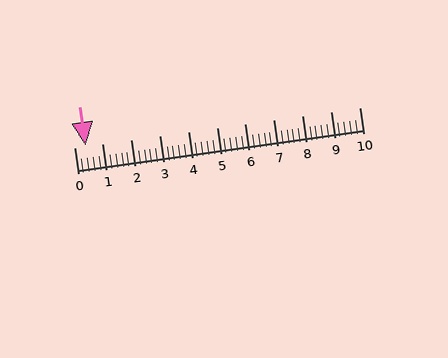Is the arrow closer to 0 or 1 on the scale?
The arrow is closer to 0.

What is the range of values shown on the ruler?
The ruler shows values from 0 to 10.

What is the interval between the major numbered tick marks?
The major tick marks are spaced 1 units apart.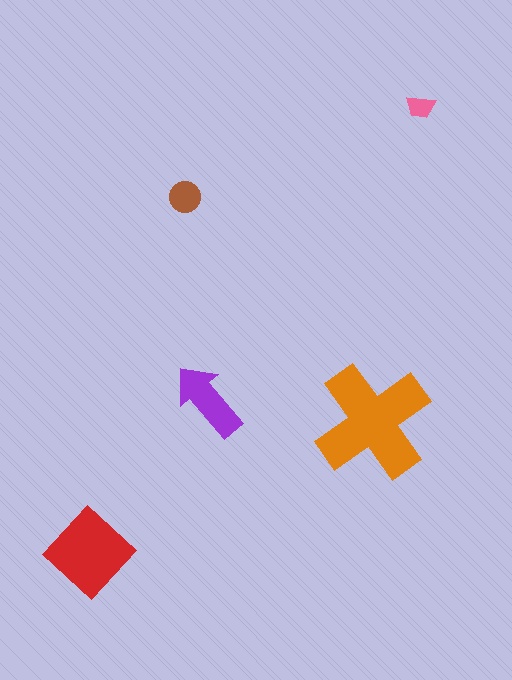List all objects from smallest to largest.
The pink trapezoid, the brown circle, the purple arrow, the red diamond, the orange cross.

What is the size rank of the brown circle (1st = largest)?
4th.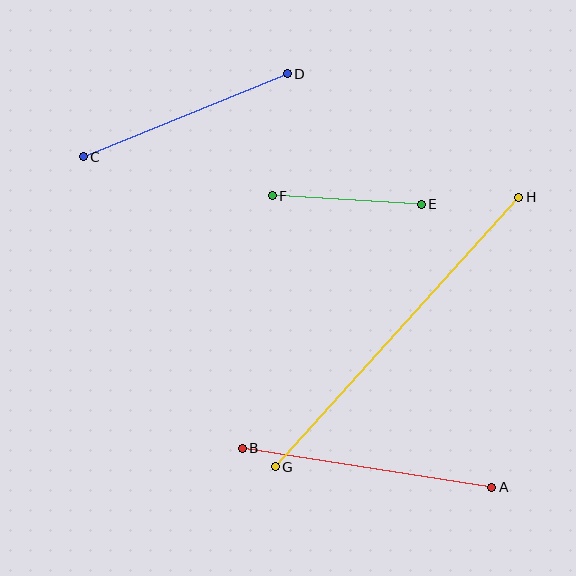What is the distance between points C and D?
The distance is approximately 220 pixels.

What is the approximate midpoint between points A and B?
The midpoint is at approximately (367, 468) pixels.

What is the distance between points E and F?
The distance is approximately 150 pixels.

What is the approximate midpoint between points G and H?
The midpoint is at approximately (397, 332) pixels.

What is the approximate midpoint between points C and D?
The midpoint is at approximately (185, 115) pixels.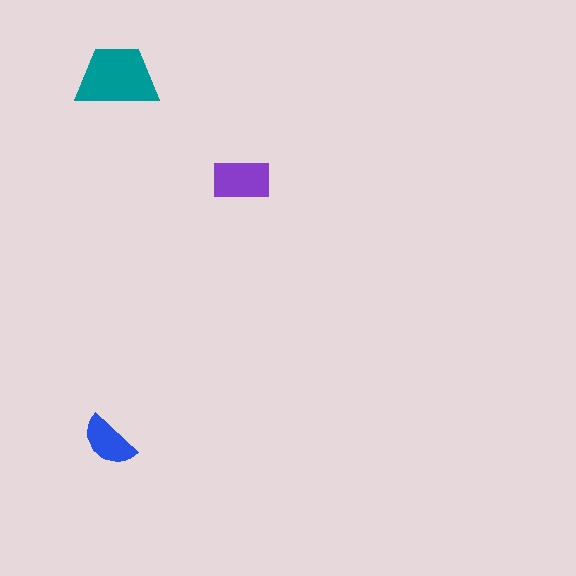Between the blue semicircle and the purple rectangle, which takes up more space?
The purple rectangle.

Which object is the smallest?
The blue semicircle.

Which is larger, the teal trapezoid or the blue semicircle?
The teal trapezoid.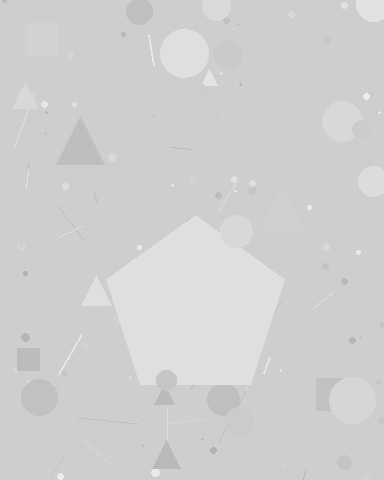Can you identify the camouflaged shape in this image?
The camouflaged shape is a pentagon.